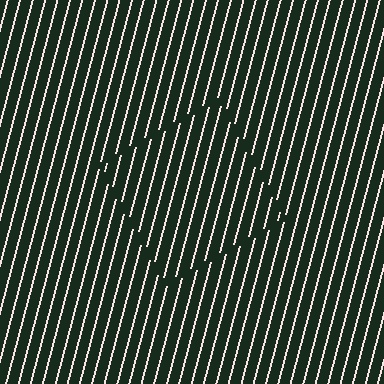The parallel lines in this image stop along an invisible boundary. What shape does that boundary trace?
An illusory square. The interior of the shape contains the same grating, shifted by half a period — the contour is defined by the phase discontinuity where line-ends from the inner and outer gratings abut.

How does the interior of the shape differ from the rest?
The interior of the shape contains the same grating, shifted by half a period — the contour is defined by the phase discontinuity where line-ends from the inner and outer gratings abut.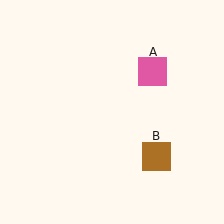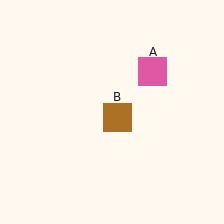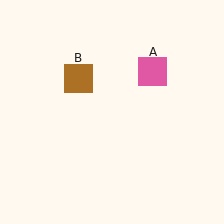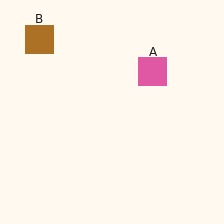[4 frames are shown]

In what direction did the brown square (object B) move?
The brown square (object B) moved up and to the left.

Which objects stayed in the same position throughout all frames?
Pink square (object A) remained stationary.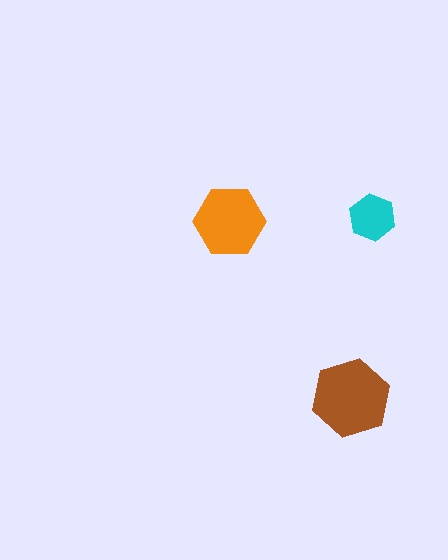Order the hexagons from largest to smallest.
the brown one, the orange one, the cyan one.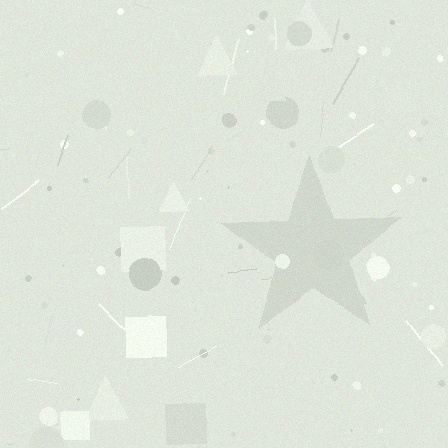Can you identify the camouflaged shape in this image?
The camouflaged shape is a star.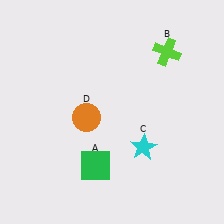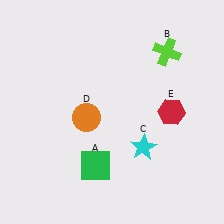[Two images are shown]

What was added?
A red hexagon (E) was added in Image 2.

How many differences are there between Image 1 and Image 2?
There is 1 difference between the two images.